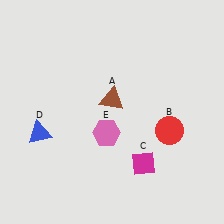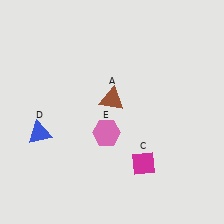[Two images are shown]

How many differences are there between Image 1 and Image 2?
There is 1 difference between the two images.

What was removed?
The red circle (B) was removed in Image 2.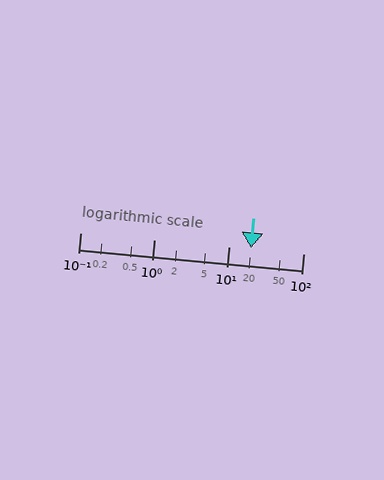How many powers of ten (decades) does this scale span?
The scale spans 3 decades, from 0.1 to 100.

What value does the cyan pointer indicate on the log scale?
The pointer indicates approximately 20.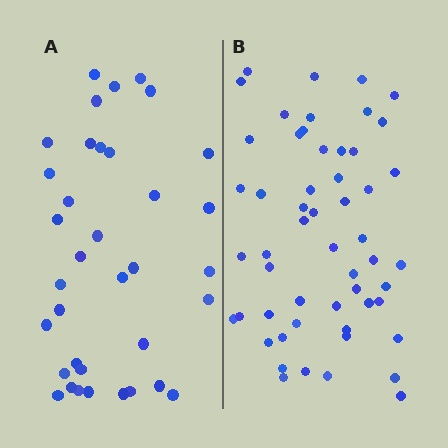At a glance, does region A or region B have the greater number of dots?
Region B (the right region) has more dots.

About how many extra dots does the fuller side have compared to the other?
Region B has approximately 20 more dots than region A.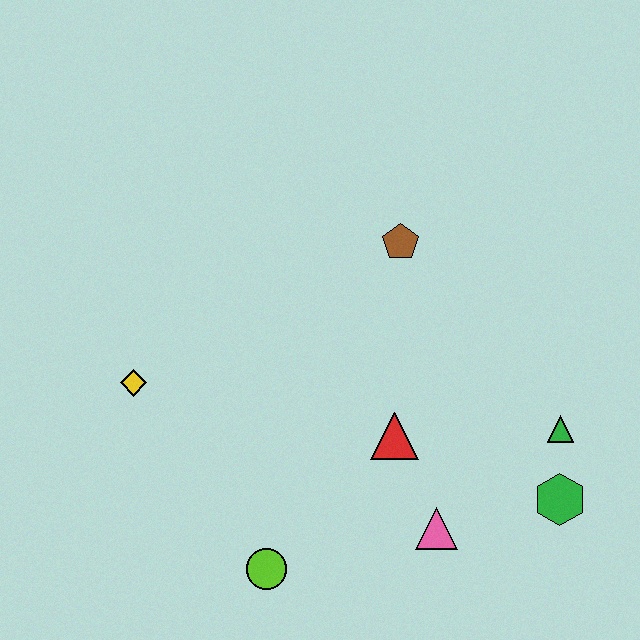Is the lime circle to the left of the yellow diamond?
No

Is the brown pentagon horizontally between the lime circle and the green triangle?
Yes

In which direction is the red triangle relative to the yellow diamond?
The red triangle is to the right of the yellow diamond.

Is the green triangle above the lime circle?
Yes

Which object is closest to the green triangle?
The green hexagon is closest to the green triangle.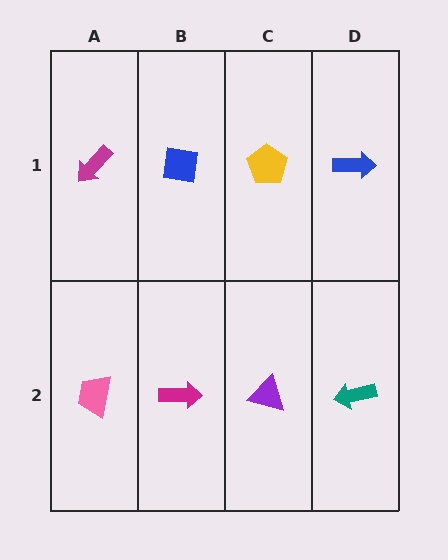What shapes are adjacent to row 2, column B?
A blue square (row 1, column B), a pink trapezoid (row 2, column A), a purple triangle (row 2, column C).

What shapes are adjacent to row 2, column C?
A yellow pentagon (row 1, column C), a magenta arrow (row 2, column B), a teal arrow (row 2, column D).